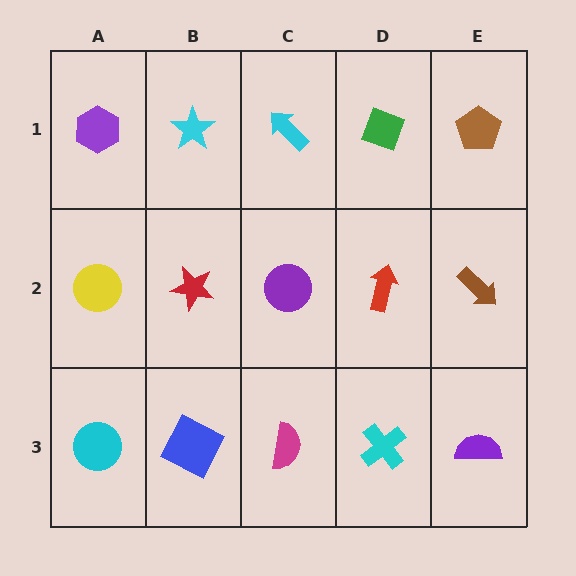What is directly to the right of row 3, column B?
A magenta semicircle.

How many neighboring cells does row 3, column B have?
3.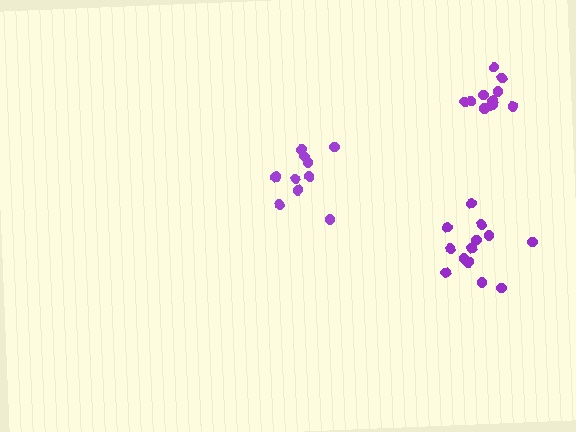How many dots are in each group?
Group 1: 10 dots, Group 2: 13 dots, Group 3: 10 dots (33 total).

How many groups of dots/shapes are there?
There are 3 groups.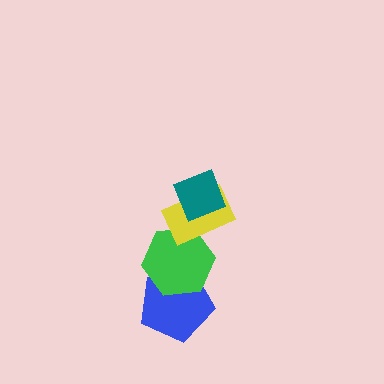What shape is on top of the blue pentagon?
The green hexagon is on top of the blue pentagon.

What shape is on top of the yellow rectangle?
The teal diamond is on top of the yellow rectangle.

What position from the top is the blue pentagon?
The blue pentagon is 4th from the top.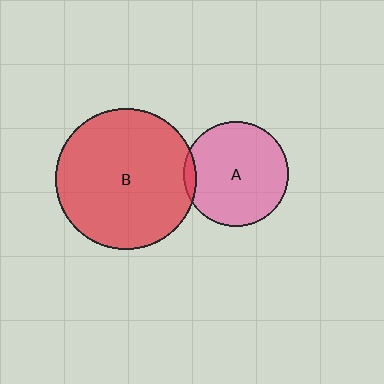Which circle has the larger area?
Circle B (red).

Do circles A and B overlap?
Yes.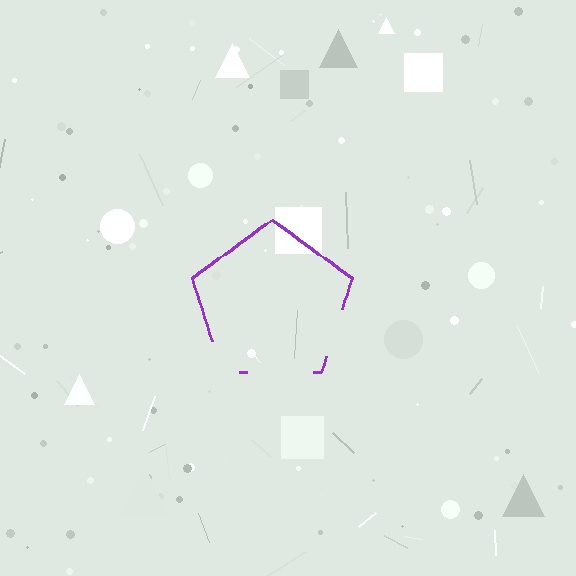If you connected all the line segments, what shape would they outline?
They would outline a pentagon.